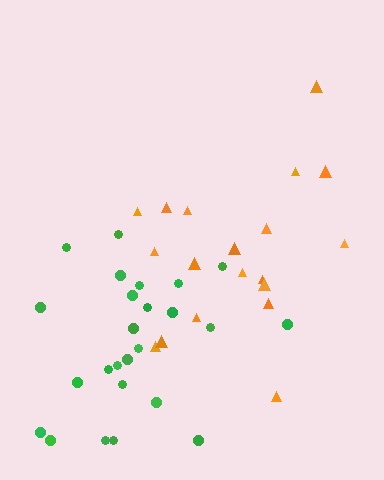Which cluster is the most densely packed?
Green.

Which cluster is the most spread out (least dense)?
Orange.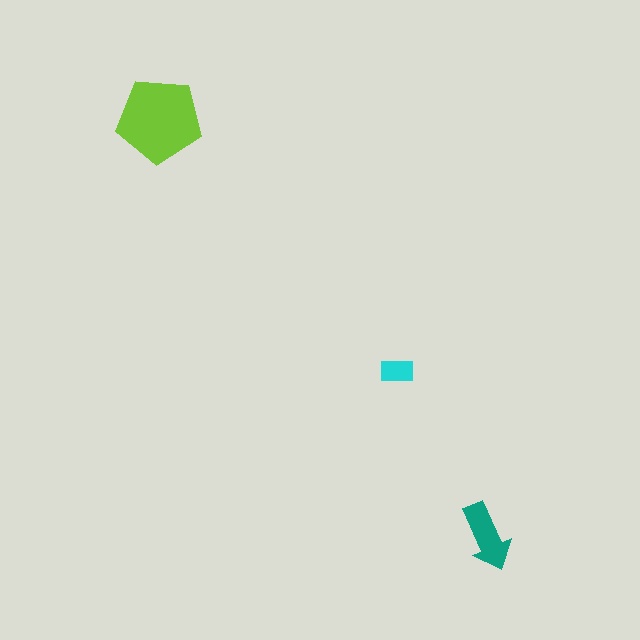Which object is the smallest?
The cyan rectangle.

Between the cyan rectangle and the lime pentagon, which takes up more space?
The lime pentagon.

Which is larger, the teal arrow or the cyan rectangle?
The teal arrow.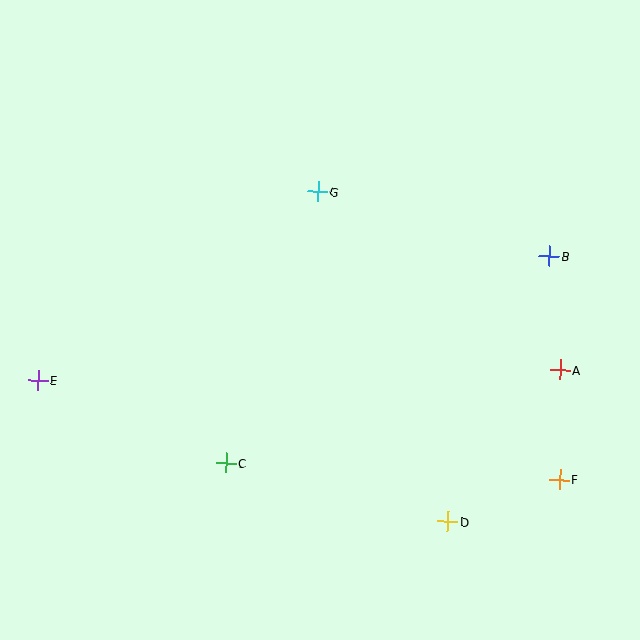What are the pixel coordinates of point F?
Point F is at (560, 480).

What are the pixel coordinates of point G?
Point G is at (318, 191).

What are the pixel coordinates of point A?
Point A is at (560, 370).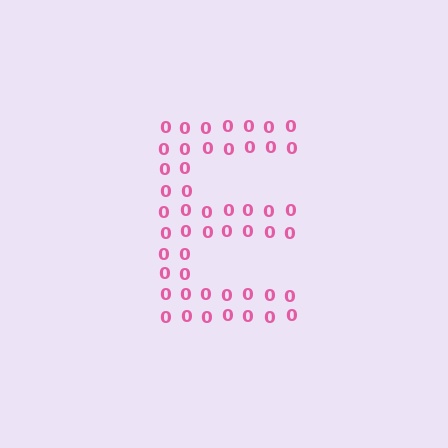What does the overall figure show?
The overall figure shows the letter E.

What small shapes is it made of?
It is made of small digit 0's.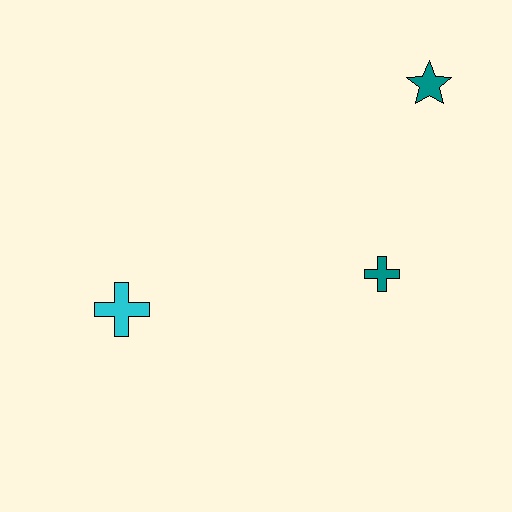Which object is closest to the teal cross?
The teal star is closest to the teal cross.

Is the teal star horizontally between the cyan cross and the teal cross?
No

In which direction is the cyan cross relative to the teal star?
The cyan cross is to the left of the teal star.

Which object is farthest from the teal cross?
The cyan cross is farthest from the teal cross.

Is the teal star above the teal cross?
Yes